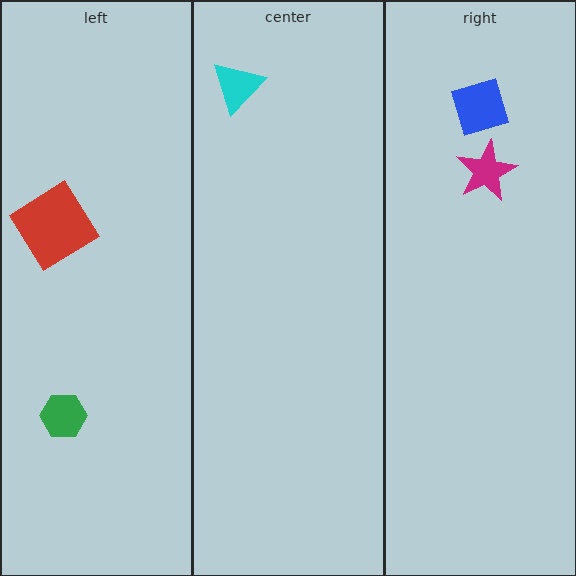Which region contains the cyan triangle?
The center region.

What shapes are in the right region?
The blue diamond, the magenta star.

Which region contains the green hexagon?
The left region.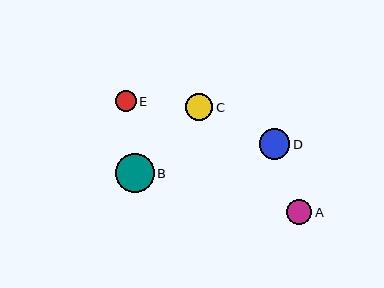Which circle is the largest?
Circle B is the largest with a size of approximately 39 pixels.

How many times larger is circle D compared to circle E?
Circle D is approximately 1.5 times the size of circle E.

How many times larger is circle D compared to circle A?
Circle D is approximately 1.2 times the size of circle A.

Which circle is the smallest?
Circle E is the smallest with a size of approximately 21 pixels.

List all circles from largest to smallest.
From largest to smallest: B, D, C, A, E.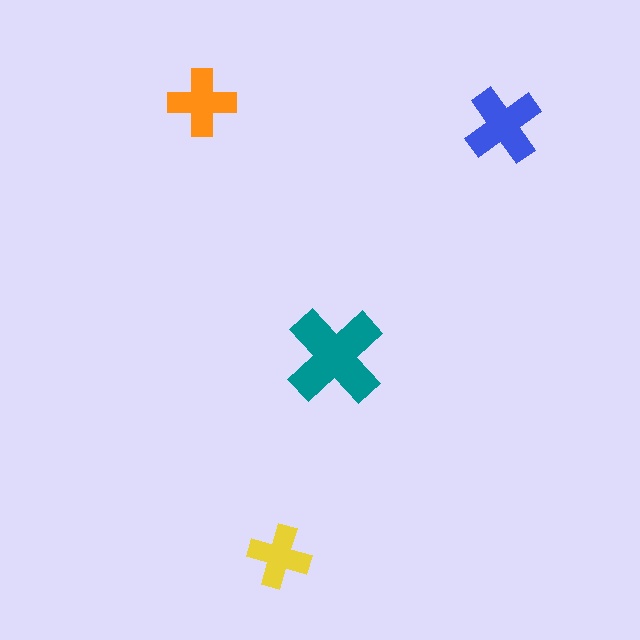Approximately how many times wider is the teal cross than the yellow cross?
About 1.5 times wider.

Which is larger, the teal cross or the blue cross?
The teal one.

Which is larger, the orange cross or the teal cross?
The teal one.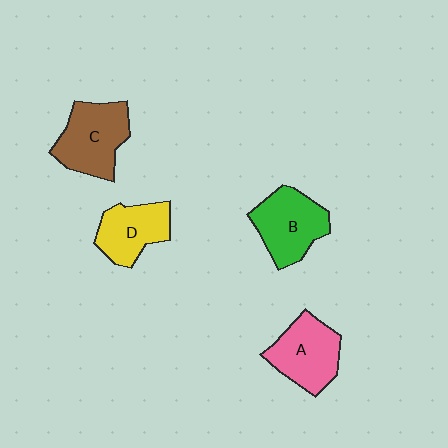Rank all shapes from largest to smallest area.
From largest to smallest: C (brown), B (green), A (pink), D (yellow).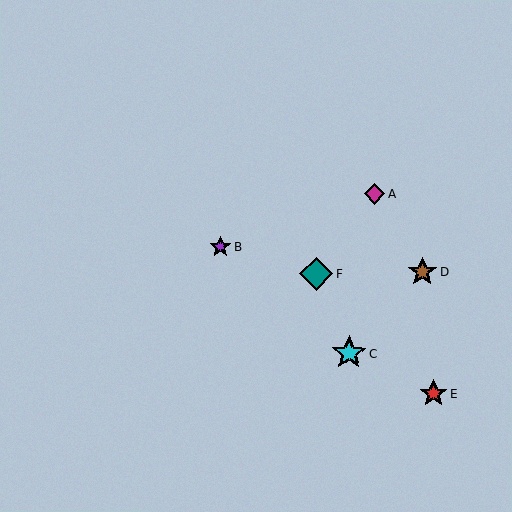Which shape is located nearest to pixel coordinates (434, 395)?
The red star (labeled E) at (434, 393) is nearest to that location.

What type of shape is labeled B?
Shape B is a purple star.